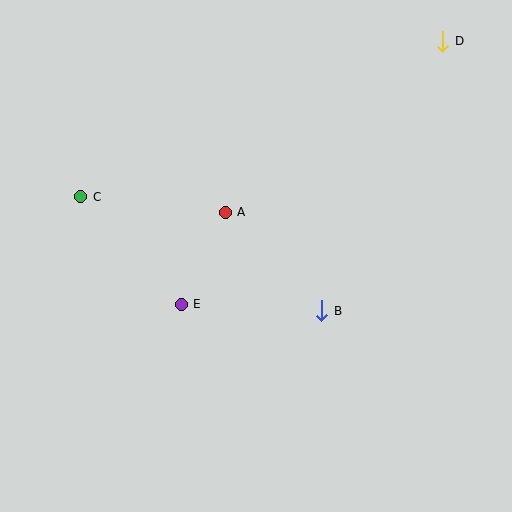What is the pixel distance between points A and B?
The distance between A and B is 138 pixels.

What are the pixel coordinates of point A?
Point A is at (225, 212).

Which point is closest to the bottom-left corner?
Point E is closest to the bottom-left corner.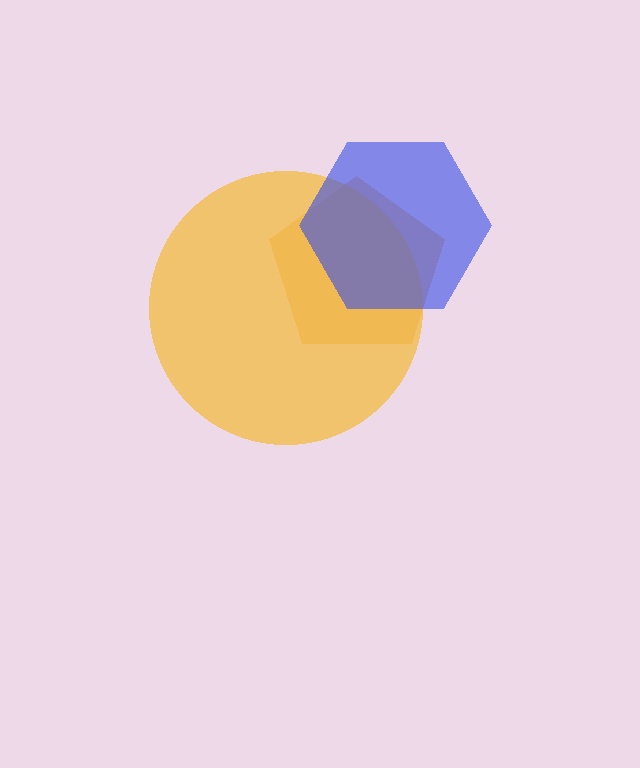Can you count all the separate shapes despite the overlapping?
Yes, there are 3 separate shapes.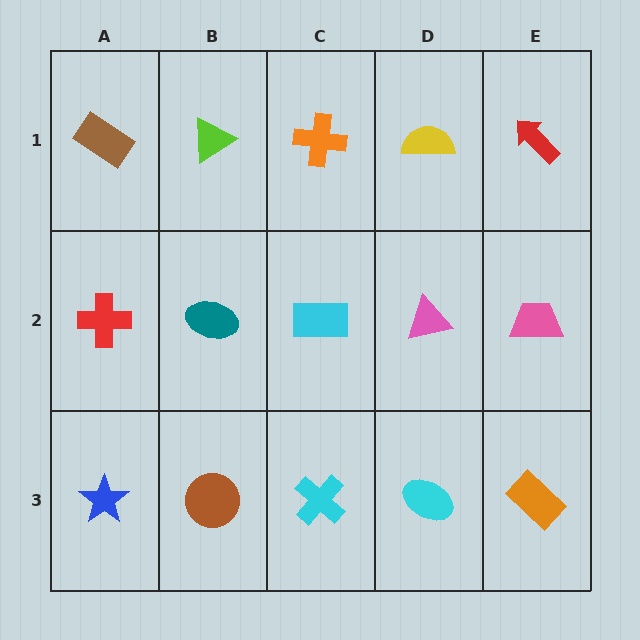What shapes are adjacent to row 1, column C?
A cyan rectangle (row 2, column C), a lime triangle (row 1, column B), a yellow semicircle (row 1, column D).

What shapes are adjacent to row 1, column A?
A red cross (row 2, column A), a lime triangle (row 1, column B).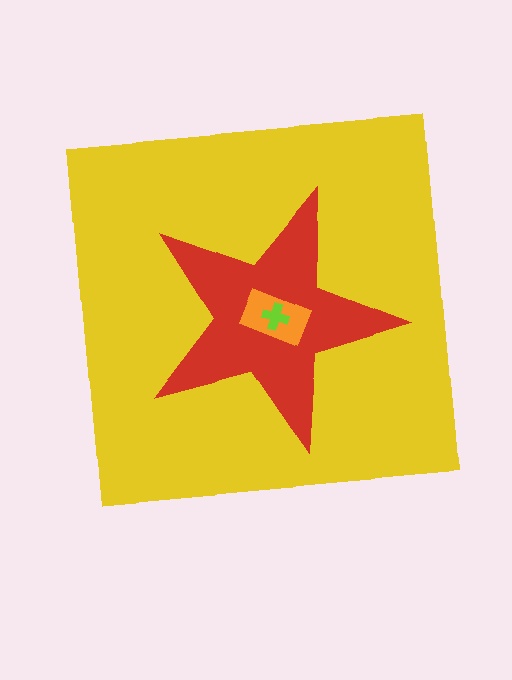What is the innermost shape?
The lime cross.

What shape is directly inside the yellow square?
The red star.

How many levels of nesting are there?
4.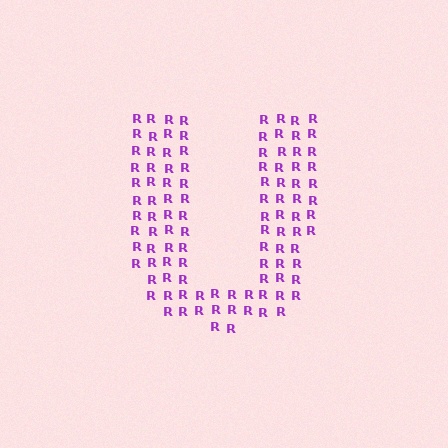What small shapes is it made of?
It is made of small letter R's.